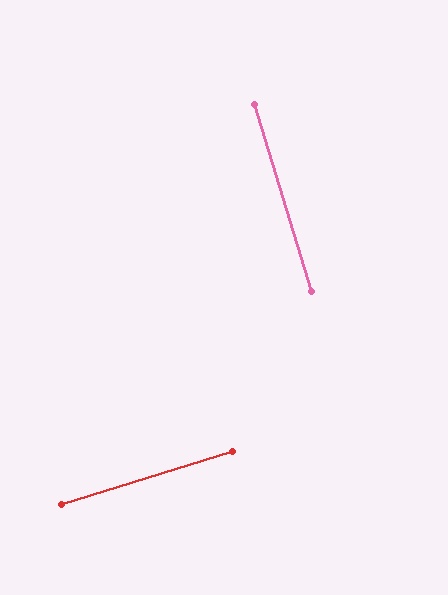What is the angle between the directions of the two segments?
Approximately 89 degrees.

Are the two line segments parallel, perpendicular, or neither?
Perpendicular — they meet at approximately 89°.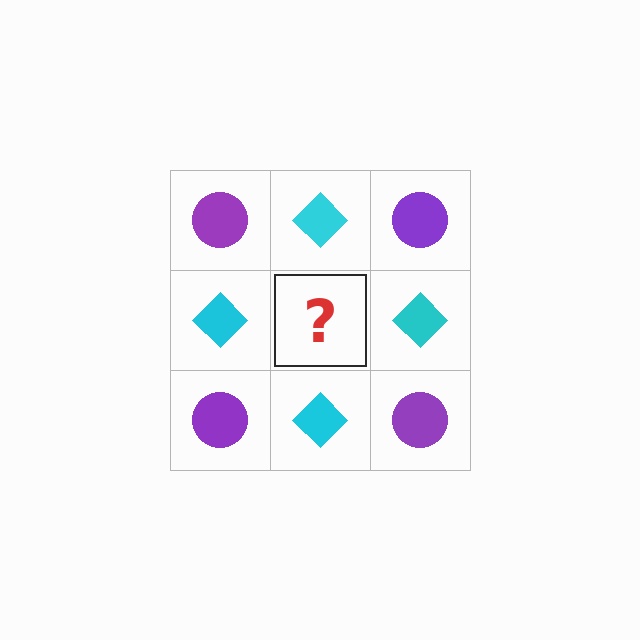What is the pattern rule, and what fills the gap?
The rule is that it alternates purple circle and cyan diamond in a checkerboard pattern. The gap should be filled with a purple circle.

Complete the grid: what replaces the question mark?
The question mark should be replaced with a purple circle.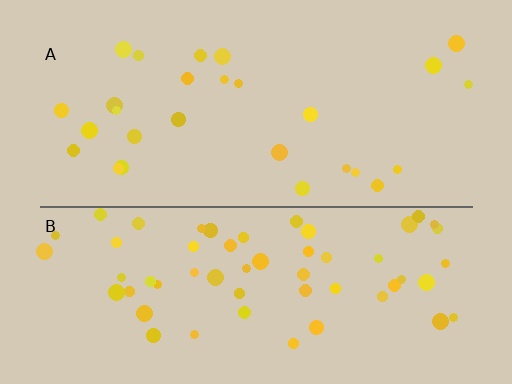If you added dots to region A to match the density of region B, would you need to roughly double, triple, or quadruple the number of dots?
Approximately double.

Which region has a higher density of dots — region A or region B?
B (the bottom).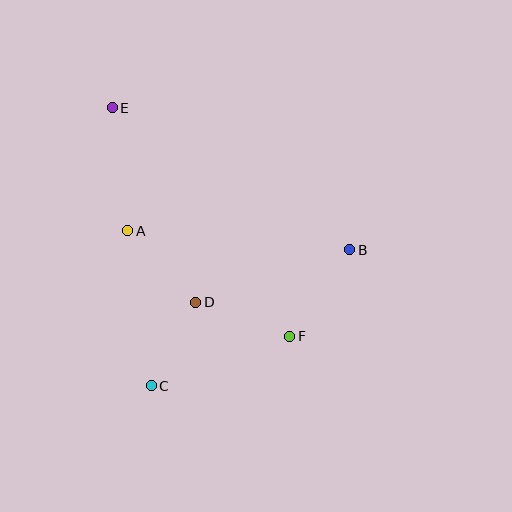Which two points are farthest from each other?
Points E and F are farthest from each other.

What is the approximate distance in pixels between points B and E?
The distance between B and E is approximately 276 pixels.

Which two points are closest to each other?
Points C and D are closest to each other.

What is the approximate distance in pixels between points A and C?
The distance between A and C is approximately 157 pixels.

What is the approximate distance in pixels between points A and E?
The distance between A and E is approximately 124 pixels.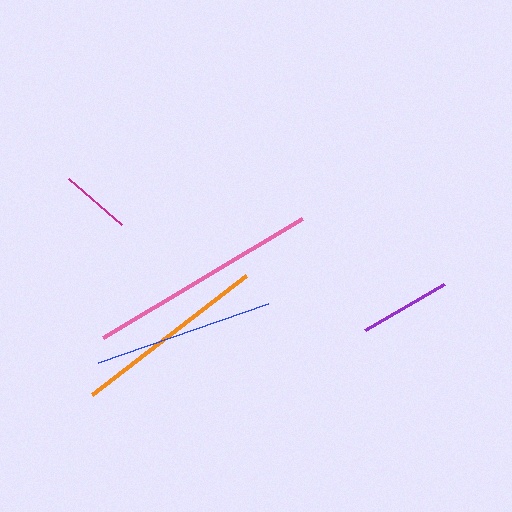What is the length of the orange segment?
The orange segment is approximately 195 pixels long.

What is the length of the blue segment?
The blue segment is approximately 180 pixels long.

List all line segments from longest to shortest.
From longest to shortest: pink, orange, blue, purple, magenta.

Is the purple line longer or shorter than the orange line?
The orange line is longer than the purple line.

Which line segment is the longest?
The pink line is the longest at approximately 233 pixels.